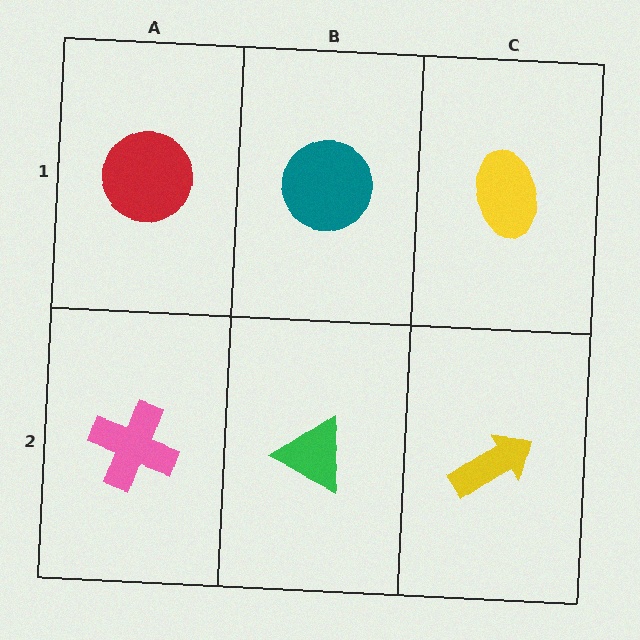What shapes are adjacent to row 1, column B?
A green triangle (row 2, column B), a red circle (row 1, column A), a yellow ellipse (row 1, column C).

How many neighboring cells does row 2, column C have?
2.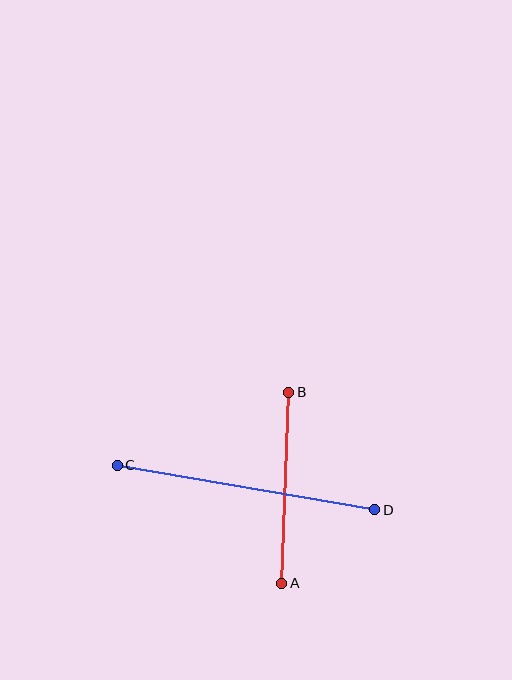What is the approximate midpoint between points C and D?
The midpoint is at approximately (246, 487) pixels.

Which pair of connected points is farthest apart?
Points C and D are farthest apart.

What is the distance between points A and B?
The distance is approximately 191 pixels.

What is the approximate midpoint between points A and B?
The midpoint is at approximately (285, 488) pixels.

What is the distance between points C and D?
The distance is approximately 261 pixels.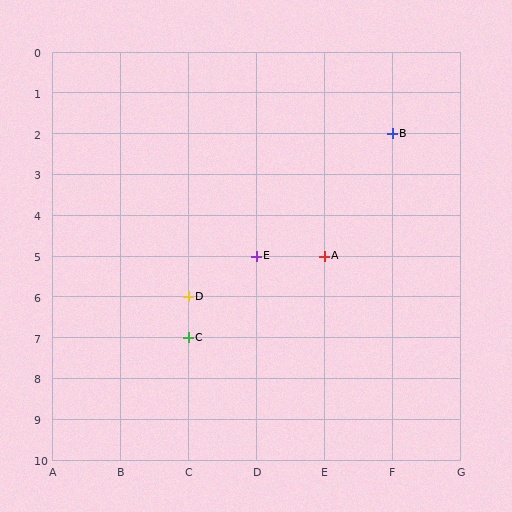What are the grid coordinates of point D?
Point D is at grid coordinates (C, 6).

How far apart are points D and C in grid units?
Points D and C are 1 row apart.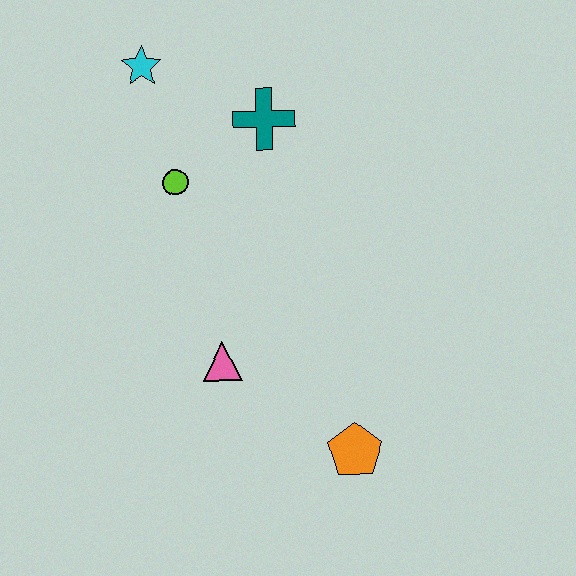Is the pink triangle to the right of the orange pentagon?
No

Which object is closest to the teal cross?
The lime circle is closest to the teal cross.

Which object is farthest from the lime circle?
The orange pentagon is farthest from the lime circle.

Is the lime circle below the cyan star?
Yes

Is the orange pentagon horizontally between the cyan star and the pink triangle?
No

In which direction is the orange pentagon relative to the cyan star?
The orange pentagon is below the cyan star.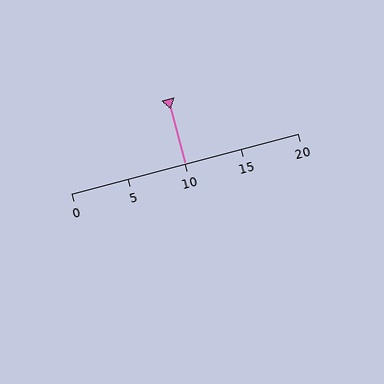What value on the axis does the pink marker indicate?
The marker indicates approximately 10.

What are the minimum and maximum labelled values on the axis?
The axis runs from 0 to 20.